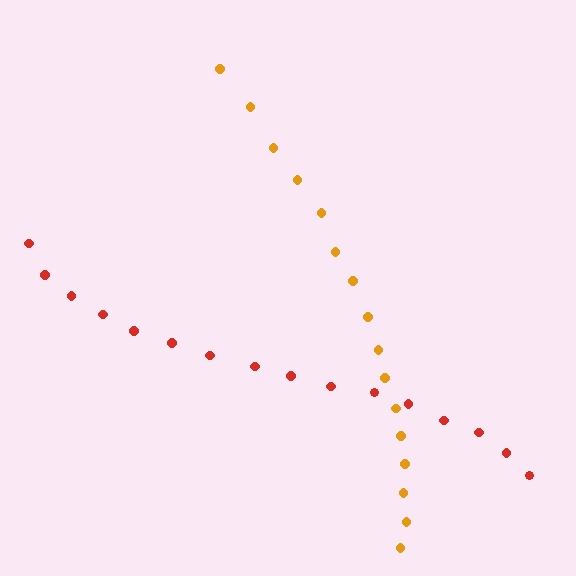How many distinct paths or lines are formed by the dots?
There are 2 distinct paths.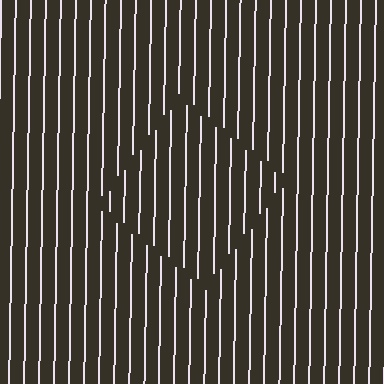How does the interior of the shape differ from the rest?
The interior of the shape contains the same grating, shifted by half a period — the contour is defined by the phase discontinuity where line-ends from the inner and outer gratings abut.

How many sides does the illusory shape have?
4 sides — the line-ends trace a square.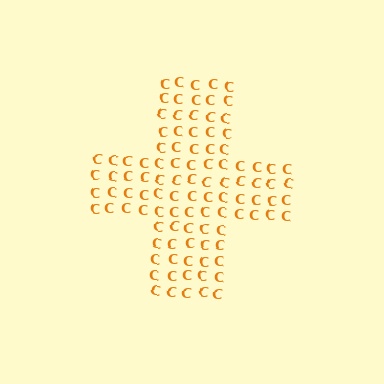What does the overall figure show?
The overall figure shows a cross.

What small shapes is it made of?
It is made of small letter C's.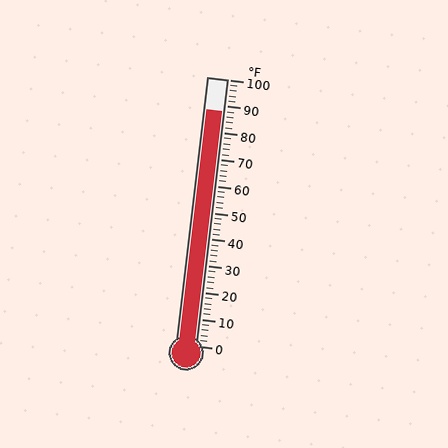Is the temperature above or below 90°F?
The temperature is below 90°F.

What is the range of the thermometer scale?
The thermometer scale ranges from 0°F to 100°F.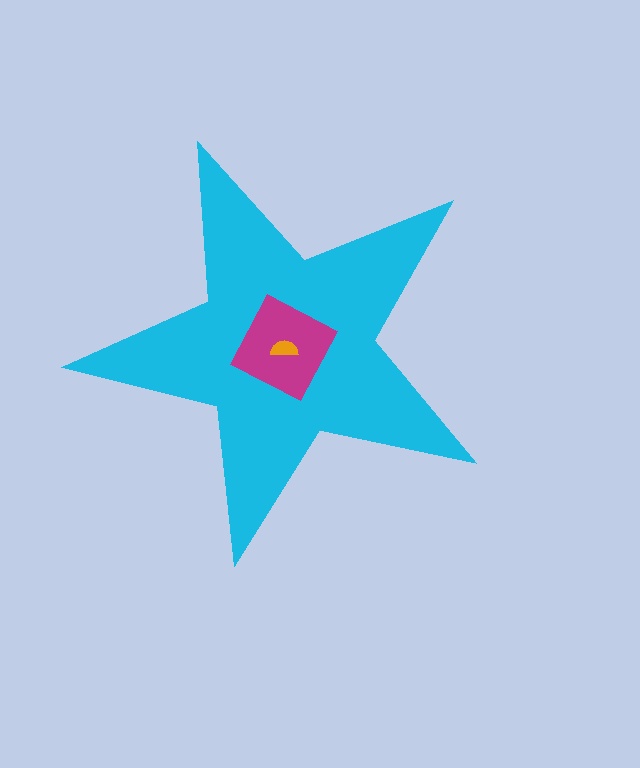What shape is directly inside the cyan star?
The magenta diamond.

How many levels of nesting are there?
3.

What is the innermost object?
The orange semicircle.